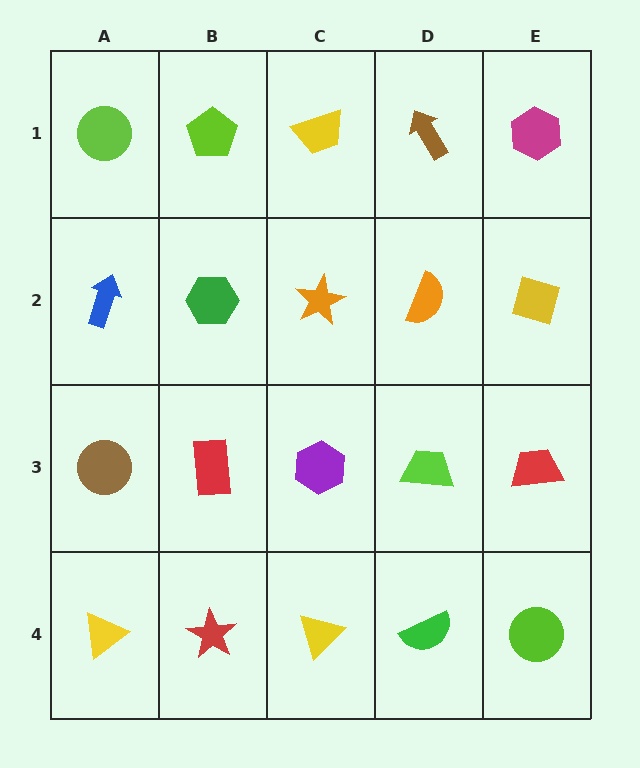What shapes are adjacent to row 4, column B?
A red rectangle (row 3, column B), a yellow triangle (row 4, column A), a yellow triangle (row 4, column C).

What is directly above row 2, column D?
A brown arrow.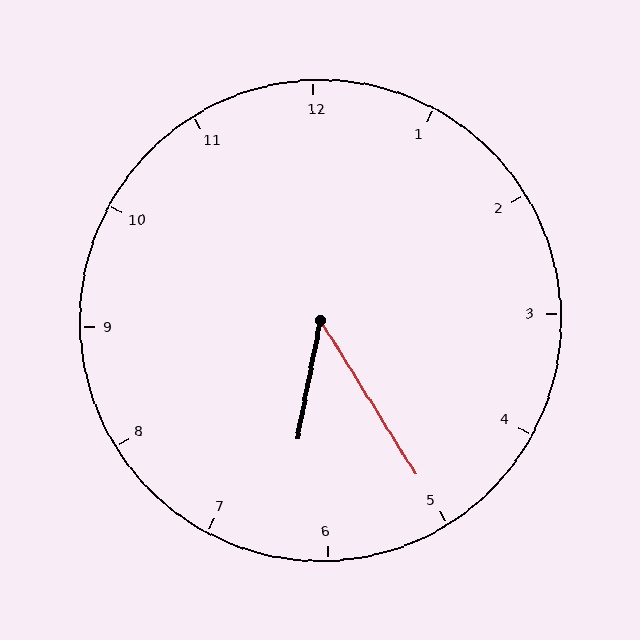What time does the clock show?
6:25.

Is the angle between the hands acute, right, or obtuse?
It is acute.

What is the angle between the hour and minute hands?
Approximately 42 degrees.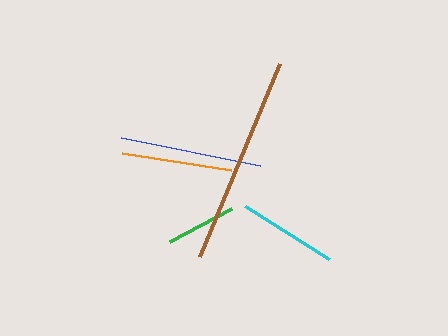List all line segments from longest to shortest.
From longest to shortest: brown, blue, orange, cyan, green.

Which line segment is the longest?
The brown line is the longest at approximately 209 pixels.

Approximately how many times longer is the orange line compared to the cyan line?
The orange line is approximately 1.1 times the length of the cyan line.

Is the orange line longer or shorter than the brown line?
The brown line is longer than the orange line.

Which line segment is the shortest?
The green line is the shortest at approximately 71 pixels.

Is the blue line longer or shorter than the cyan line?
The blue line is longer than the cyan line.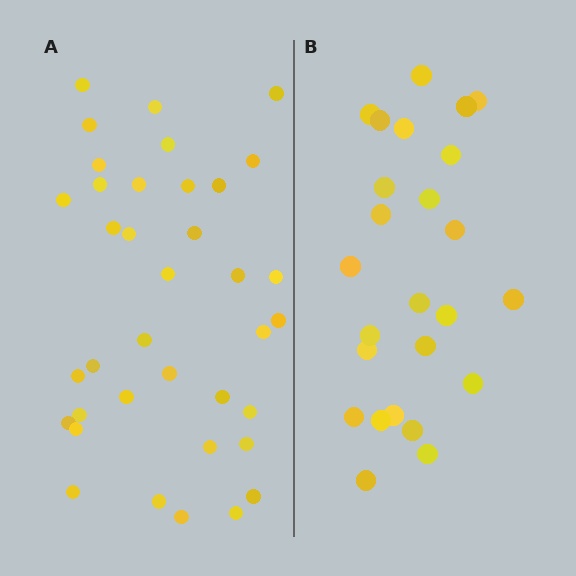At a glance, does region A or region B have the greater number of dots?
Region A (the left region) has more dots.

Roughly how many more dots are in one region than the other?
Region A has roughly 12 or so more dots than region B.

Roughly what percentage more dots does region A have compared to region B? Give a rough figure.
About 50% more.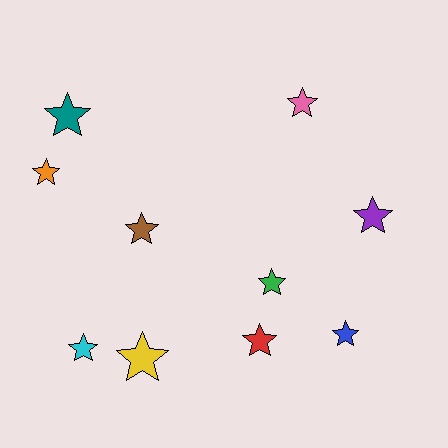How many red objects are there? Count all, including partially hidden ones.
There is 1 red object.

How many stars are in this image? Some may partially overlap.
There are 10 stars.